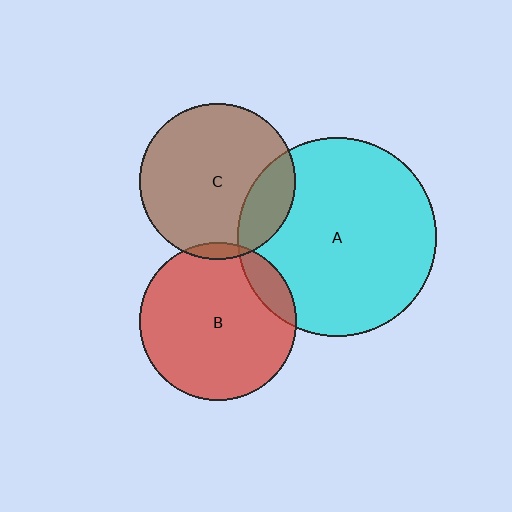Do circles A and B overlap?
Yes.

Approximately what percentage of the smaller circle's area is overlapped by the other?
Approximately 10%.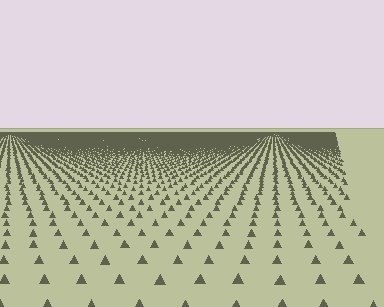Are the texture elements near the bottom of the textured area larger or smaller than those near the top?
Larger. Near the bottom, elements are closer to the viewer and appear at a bigger on-screen size.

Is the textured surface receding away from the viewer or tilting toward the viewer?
The surface is receding away from the viewer. Texture elements get smaller and denser toward the top.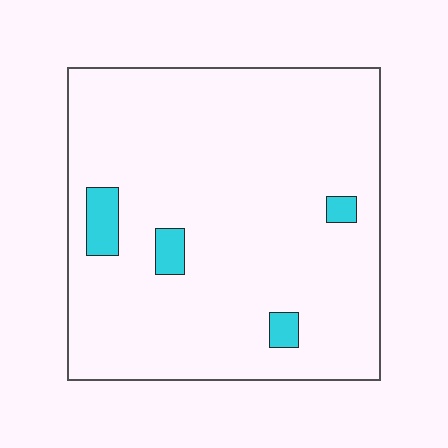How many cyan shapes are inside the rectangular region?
4.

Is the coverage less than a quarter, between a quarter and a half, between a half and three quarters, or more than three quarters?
Less than a quarter.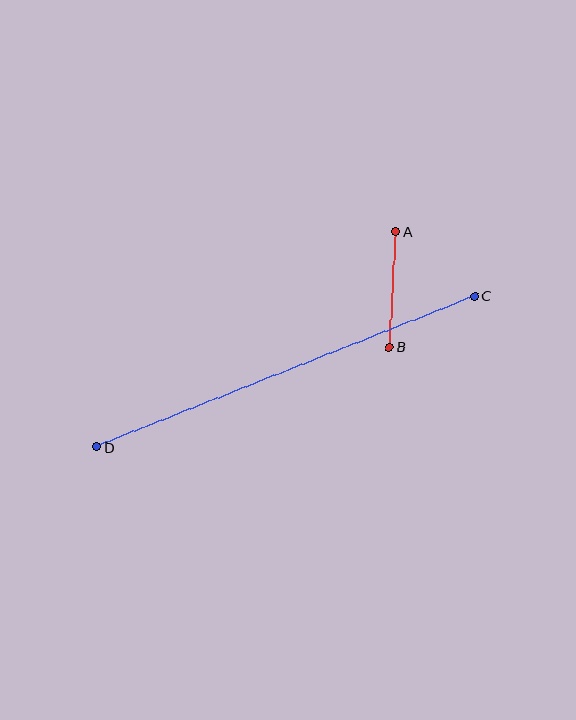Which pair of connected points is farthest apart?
Points C and D are farthest apart.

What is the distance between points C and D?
The distance is approximately 407 pixels.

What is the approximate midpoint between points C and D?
The midpoint is at approximately (286, 372) pixels.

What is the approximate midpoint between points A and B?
The midpoint is at approximately (392, 289) pixels.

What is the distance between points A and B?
The distance is approximately 115 pixels.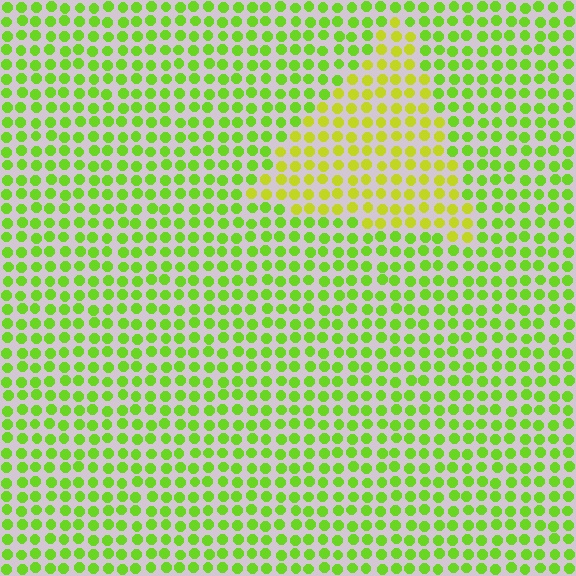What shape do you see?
I see a triangle.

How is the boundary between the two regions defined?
The boundary is defined purely by a slight shift in hue (about 30 degrees). Spacing, size, and orientation are identical on both sides.